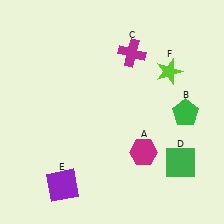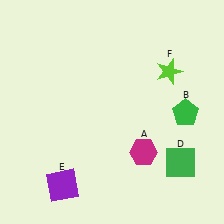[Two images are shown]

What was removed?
The magenta cross (C) was removed in Image 2.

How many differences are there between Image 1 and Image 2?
There is 1 difference between the two images.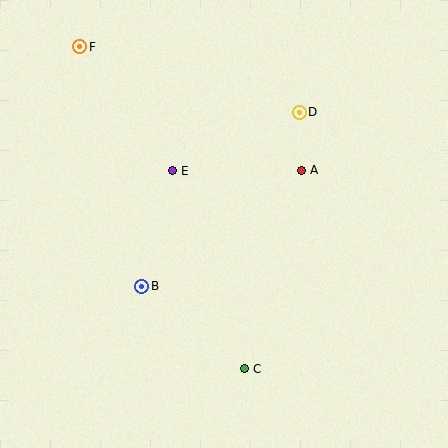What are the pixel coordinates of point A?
Point A is at (301, 170).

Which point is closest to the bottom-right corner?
Point C is closest to the bottom-right corner.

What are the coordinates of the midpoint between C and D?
The midpoint between C and D is at (272, 240).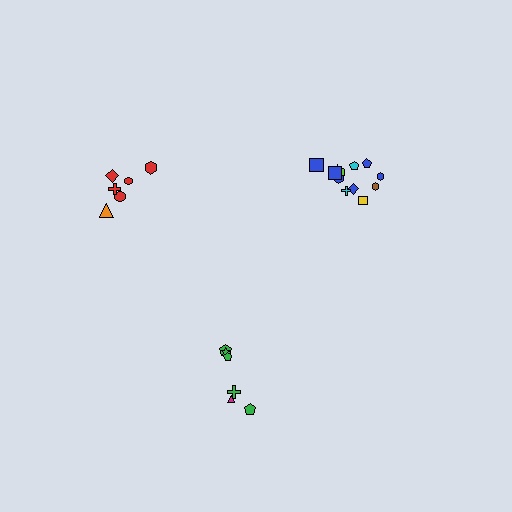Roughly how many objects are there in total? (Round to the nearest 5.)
Roughly 25 objects in total.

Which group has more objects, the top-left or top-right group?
The top-right group.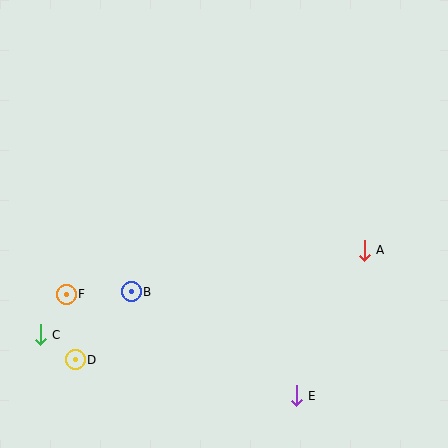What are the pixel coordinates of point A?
Point A is at (364, 250).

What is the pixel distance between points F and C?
The distance between F and C is 48 pixels.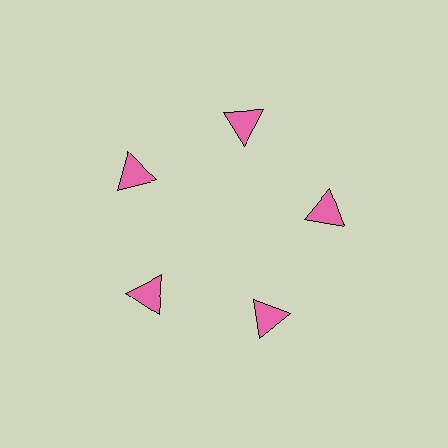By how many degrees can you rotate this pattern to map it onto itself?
The pattern maps onto itself every 72 degrees of rotation.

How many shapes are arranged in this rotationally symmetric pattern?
There are 5 shapes, arranged in 5 groups of 1.